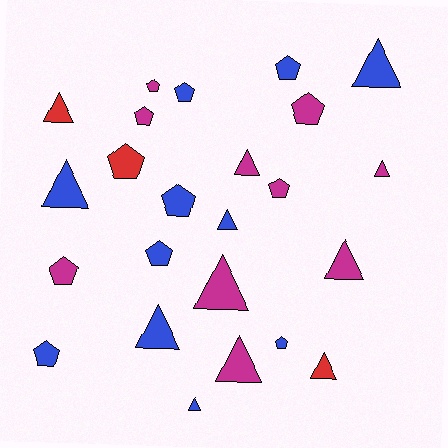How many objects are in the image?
There are 24 objects.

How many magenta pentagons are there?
There are 5 magenta pentagons.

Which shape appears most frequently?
Pentagon, with 12 objects.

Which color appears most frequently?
Blue, with 11 objects.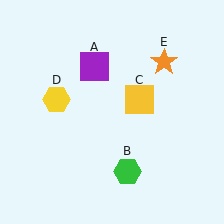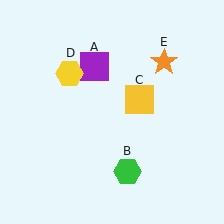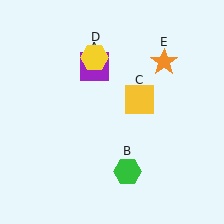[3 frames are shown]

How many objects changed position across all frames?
1 object changed position: yellow hexagon (object D).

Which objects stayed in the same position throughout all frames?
Purple square (object A) and green hexagon (object B) and yellow square (object C) and orange star (object E) remained stationary.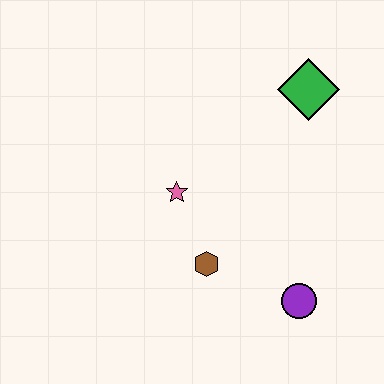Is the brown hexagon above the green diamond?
No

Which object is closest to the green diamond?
The pink star is closest to the green diamond.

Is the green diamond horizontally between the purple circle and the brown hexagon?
No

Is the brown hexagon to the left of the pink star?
No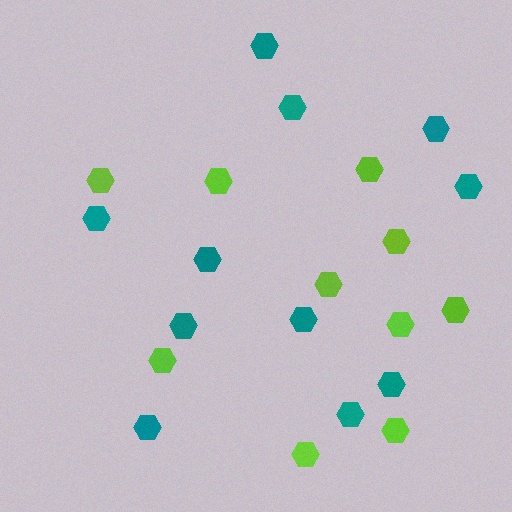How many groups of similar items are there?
There are 2 groups: one group of teal hexagons (11) and one group of lime hexagons (10).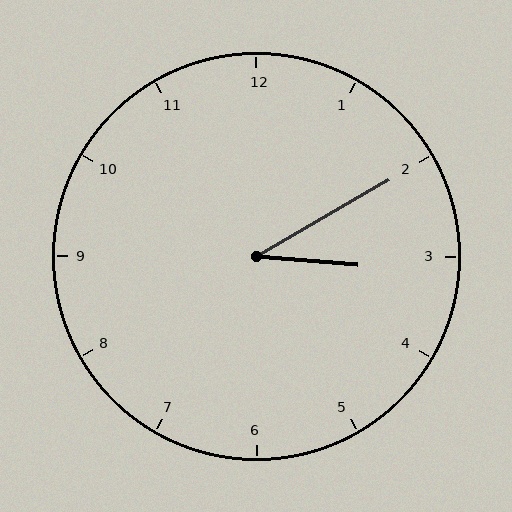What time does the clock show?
3:10.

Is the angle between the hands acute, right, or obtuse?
It is acute.